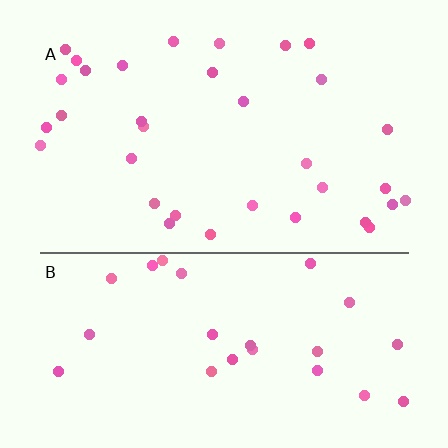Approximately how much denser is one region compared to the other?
Approximately 1.3× — region A over region B.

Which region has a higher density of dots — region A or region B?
A (the top).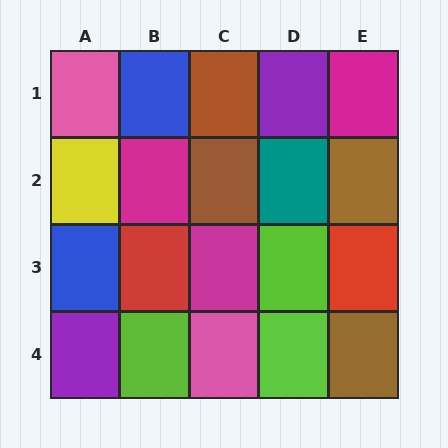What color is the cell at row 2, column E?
Brown.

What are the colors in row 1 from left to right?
Pink, blue, brown, purple, magenta.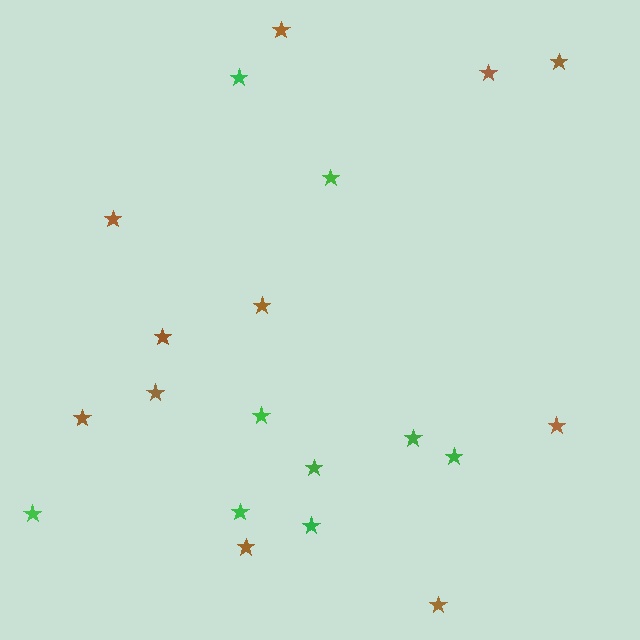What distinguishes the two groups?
There are 2 groups: one group of green stars (9) and one group of brown stars (11).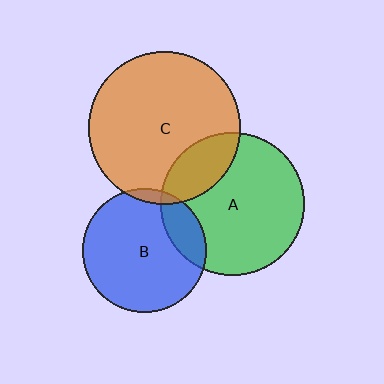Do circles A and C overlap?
Yes.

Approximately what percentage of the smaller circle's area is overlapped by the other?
Approximately 20%.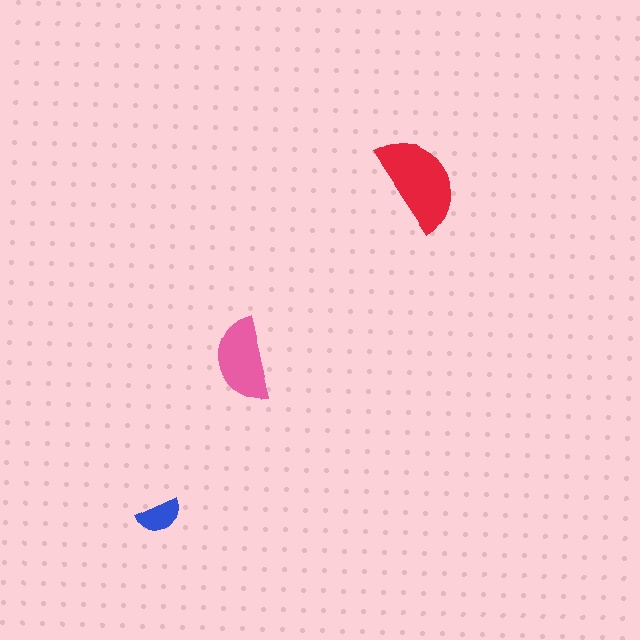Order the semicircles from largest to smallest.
the red one, the pink one, the blue one.